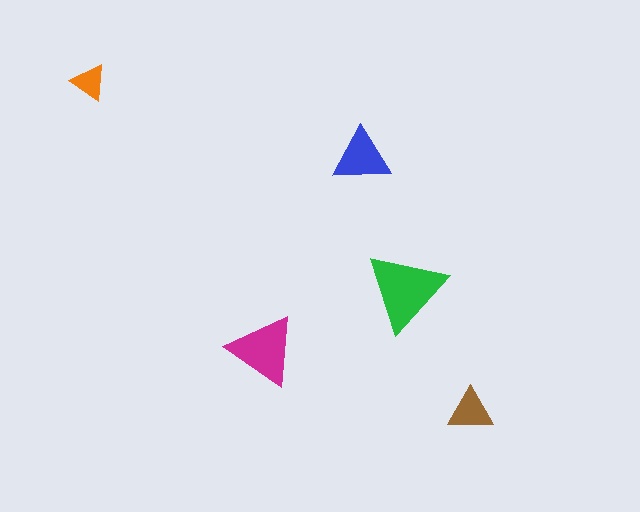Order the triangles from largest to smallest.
the green one, the magenta one, the blue one, the brown one, the orange one.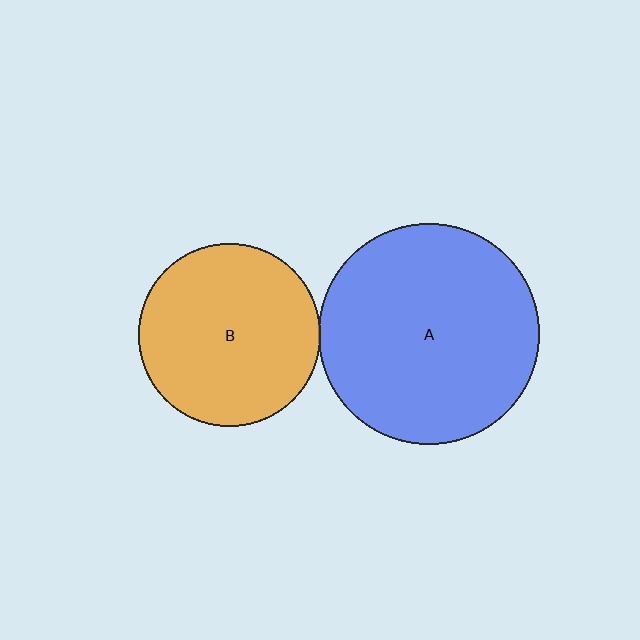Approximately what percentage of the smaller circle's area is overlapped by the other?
Approximately 5%.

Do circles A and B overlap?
Yes.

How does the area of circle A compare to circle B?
Approximately 1.5 times.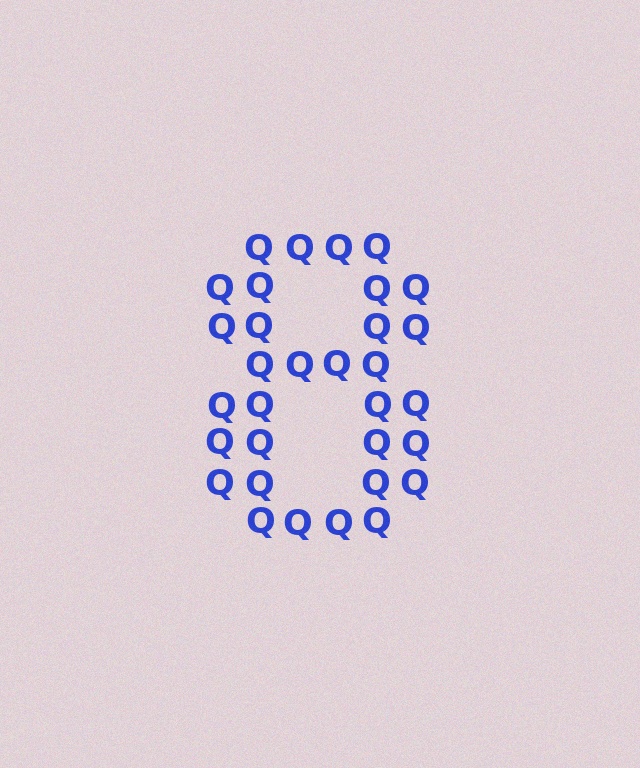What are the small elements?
The small elements are letter Q's.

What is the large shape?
The large shape is the digit 8.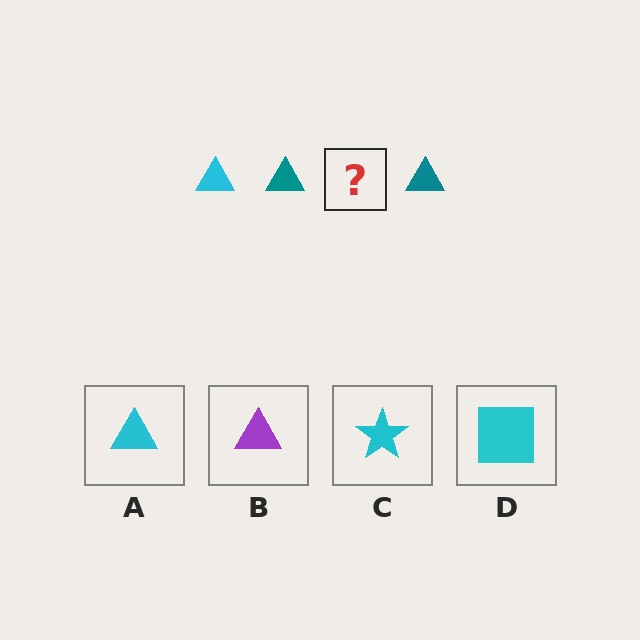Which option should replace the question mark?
Option A.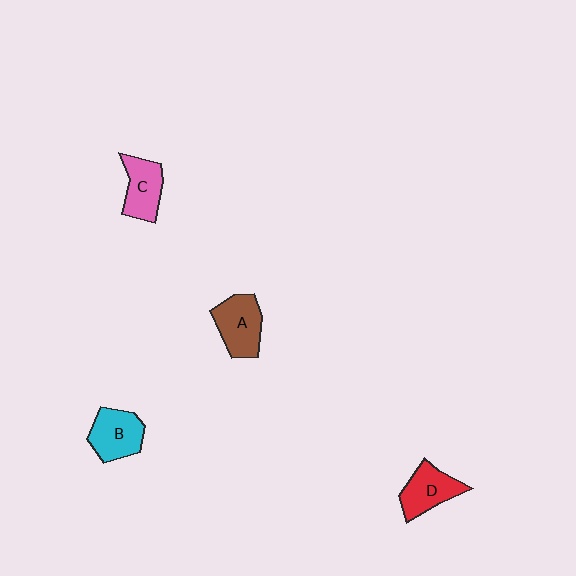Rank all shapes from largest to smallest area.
From largest to smallest: A (brown), B (cyan), D (red), C (pink).